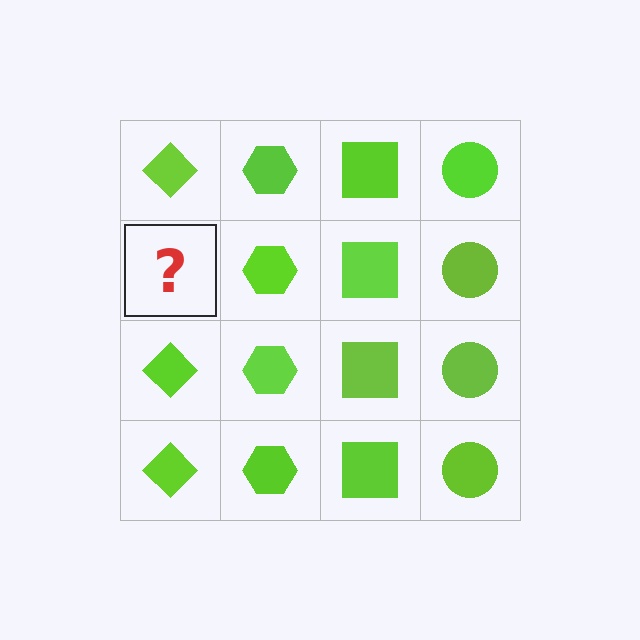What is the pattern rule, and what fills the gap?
The rule is that each column has a consistent shape. The gap should be filled with a lime diamond.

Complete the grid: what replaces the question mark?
The question mark should be replaced with a lime diamond.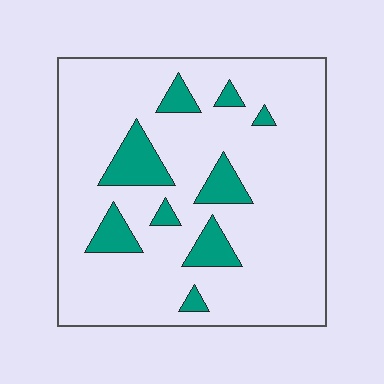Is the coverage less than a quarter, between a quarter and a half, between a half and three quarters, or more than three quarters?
Less than a quarter.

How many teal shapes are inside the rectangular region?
9.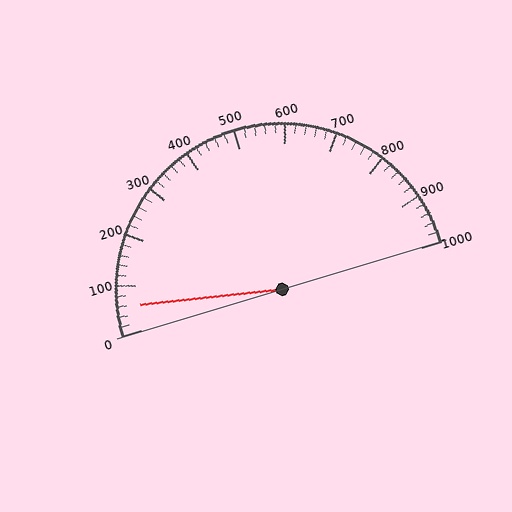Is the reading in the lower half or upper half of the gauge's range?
The reading is in the lower half of the range (0 to 1000).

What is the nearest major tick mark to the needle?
The nearest major tick mark is 100.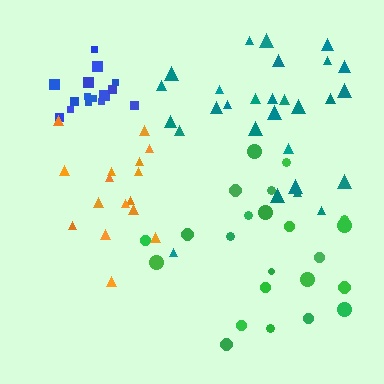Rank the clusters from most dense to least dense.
blue, orange, teal, green.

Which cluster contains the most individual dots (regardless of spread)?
Teal (28).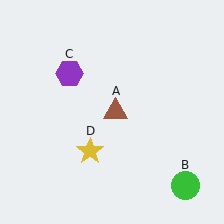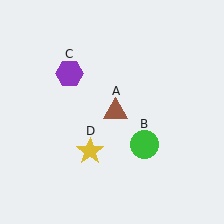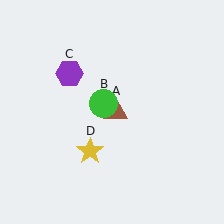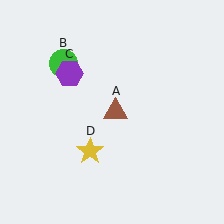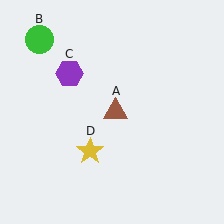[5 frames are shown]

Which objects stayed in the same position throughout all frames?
Brown triangle (object A) and purple hexagon (object C) and yellow star (object D) remained stationary.